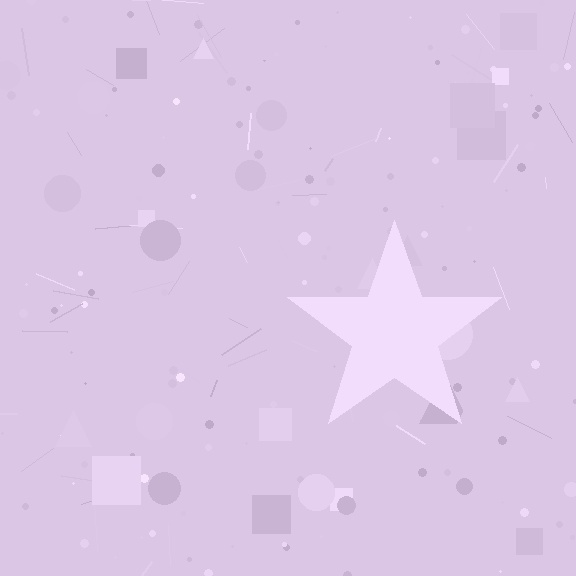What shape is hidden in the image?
A star is hidden in the image.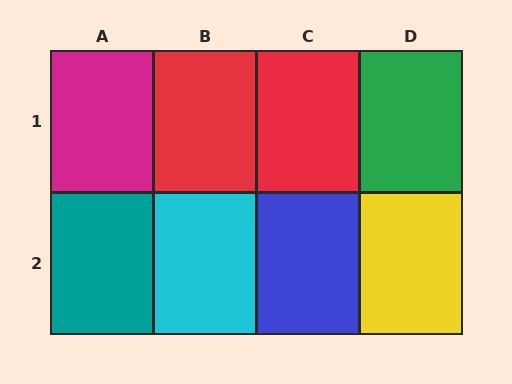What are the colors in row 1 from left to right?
Magenta, red, red, green.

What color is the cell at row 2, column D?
Yellow.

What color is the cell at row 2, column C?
Blue.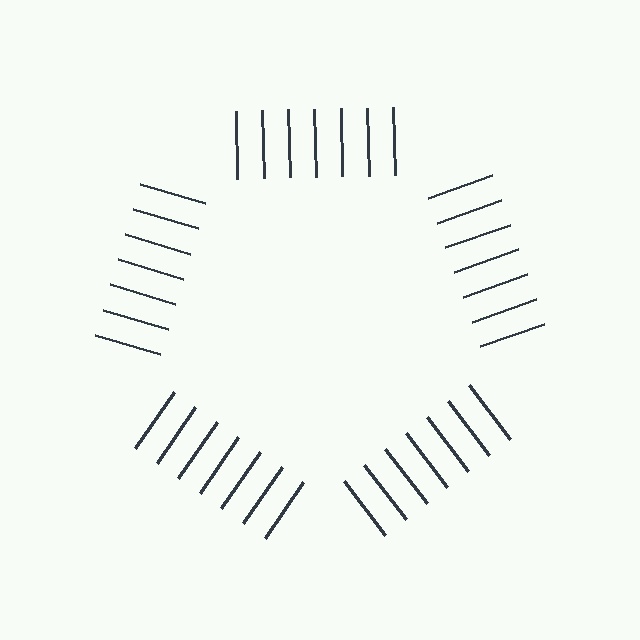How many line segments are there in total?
35 — 7 along each of the 5 edges.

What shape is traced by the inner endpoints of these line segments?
An illusory pentagon — the line segments terminate on its edges but no continuous stroke is drawn.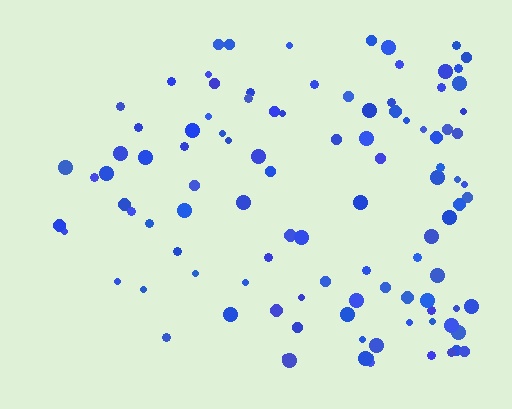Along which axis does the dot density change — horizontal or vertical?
Horizontal.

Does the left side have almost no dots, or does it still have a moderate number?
Still a moderate number, just noticeably fewer than the right.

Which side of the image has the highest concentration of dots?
The right.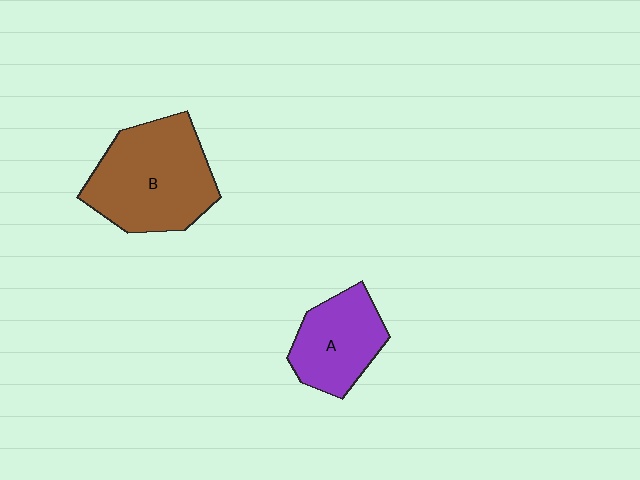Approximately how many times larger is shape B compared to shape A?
Approximately 1.6 times.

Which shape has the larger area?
Shape B (brown).